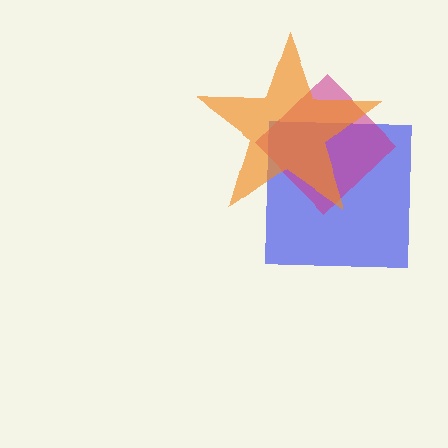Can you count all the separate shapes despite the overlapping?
Yes, there are 3 separate shapes.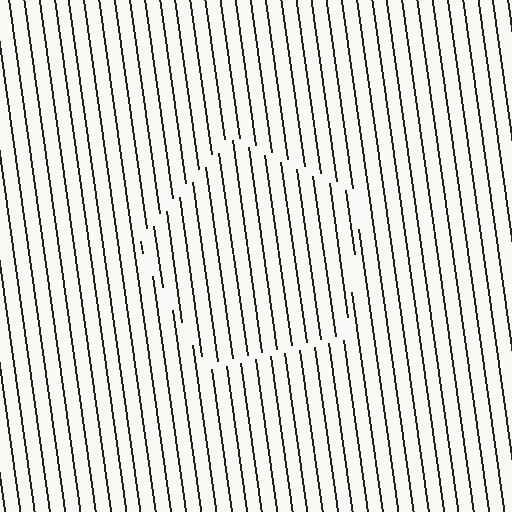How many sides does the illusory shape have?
5 sides — the line-ends trace a pentagon.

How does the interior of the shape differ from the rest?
The interior of the shape contains the same grating, shifted by half a period — the contour is defined by the phase discontinuity where line-ends from the inner and outer gratings abut.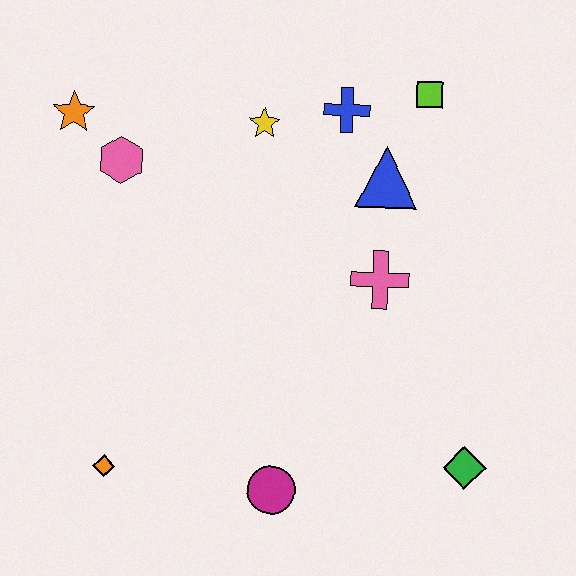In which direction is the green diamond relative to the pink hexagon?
The green diamond is to the right of the pink hexagon.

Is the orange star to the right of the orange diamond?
No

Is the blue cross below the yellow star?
No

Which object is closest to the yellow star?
The blue cross is closest to the yellow star.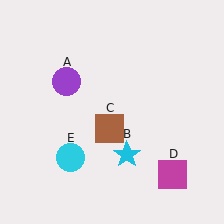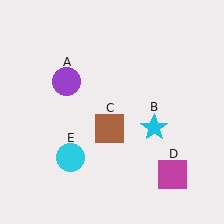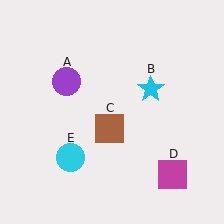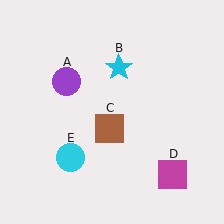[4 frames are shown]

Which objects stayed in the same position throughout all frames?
Purple circle (object A) and brown square (object C) and magenta square (object D) and cyan circle (object E) remained stationary.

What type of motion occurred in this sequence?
The cyan star (object B) rotated counterclockwise around the center of the scene.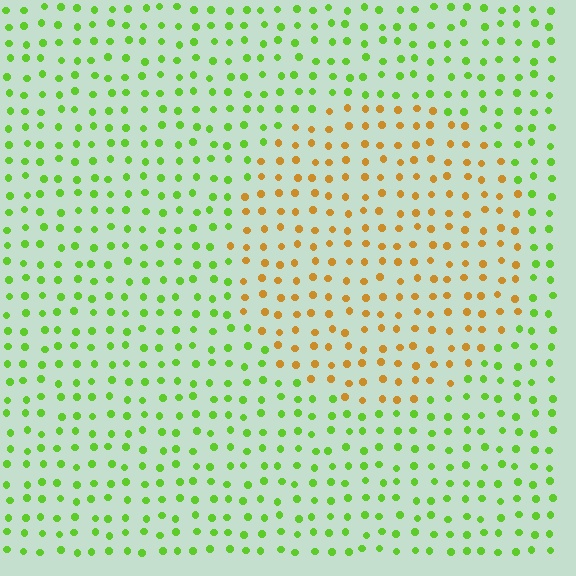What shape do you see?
I see a circle.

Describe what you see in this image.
The image is filled with small lime elements in a uniform arrangement. A circle-shaped region is visible where the elements are tinted to a slightly different hue, forming a subtle color boundary.